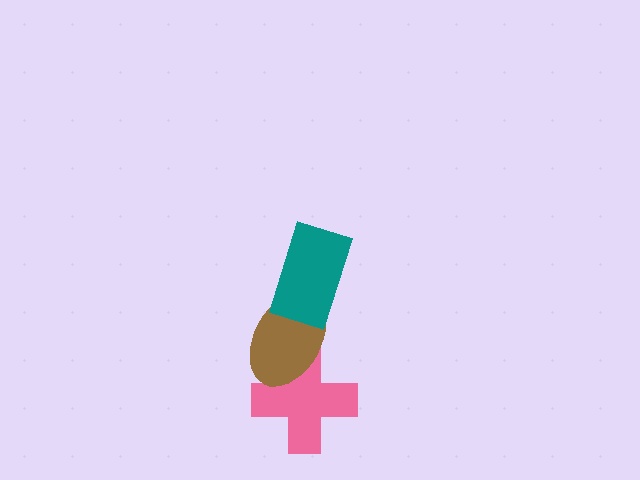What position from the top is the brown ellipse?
The brown ellipse is 2nd from the top.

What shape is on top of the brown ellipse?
The teal rectangle is on top of the brown ellipse.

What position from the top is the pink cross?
The pink cross is 3rd from the top.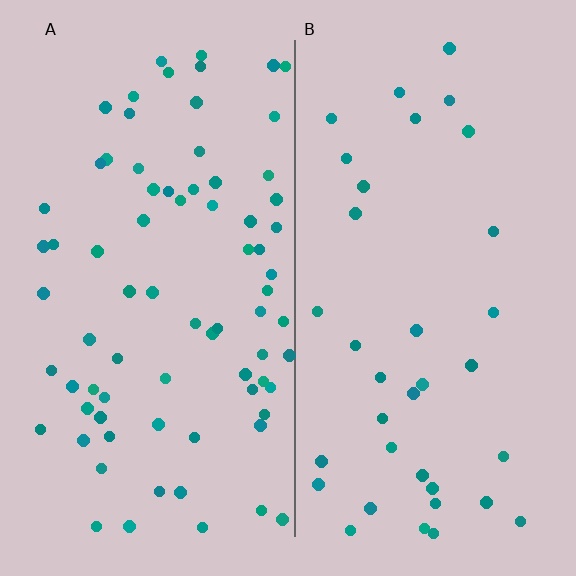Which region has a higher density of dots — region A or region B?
A (the left).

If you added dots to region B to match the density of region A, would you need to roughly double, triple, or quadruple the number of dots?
Approximately double.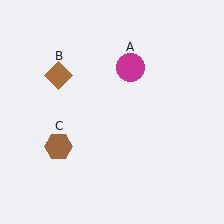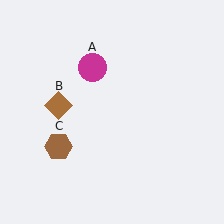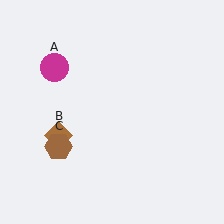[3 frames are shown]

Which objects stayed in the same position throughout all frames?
Brown hexagon (object C) remained stationary.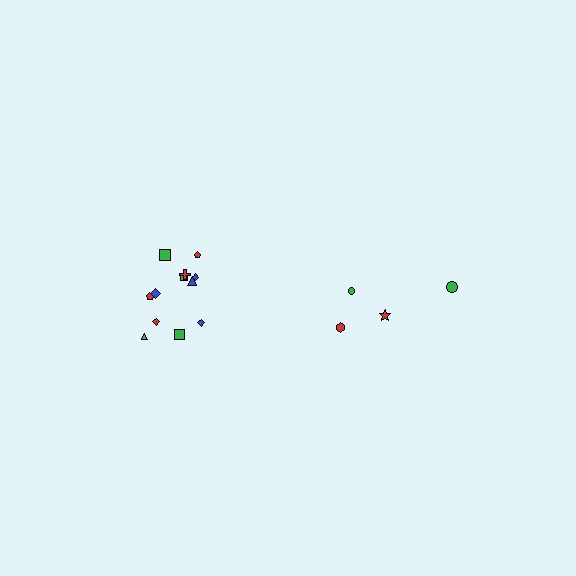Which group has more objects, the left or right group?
The left group.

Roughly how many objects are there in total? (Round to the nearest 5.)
Roughly 15 objects in total.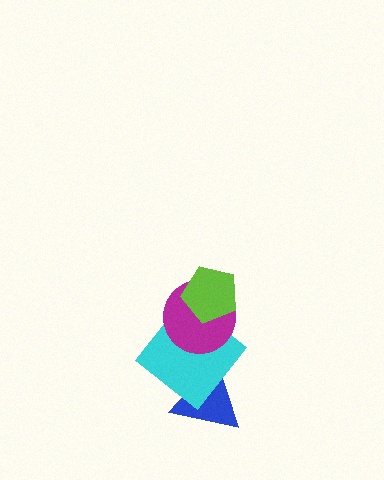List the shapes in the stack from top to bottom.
From top to bottom: the lime pentagon, the magenta circle, the cyan diamond, the blue triangle.